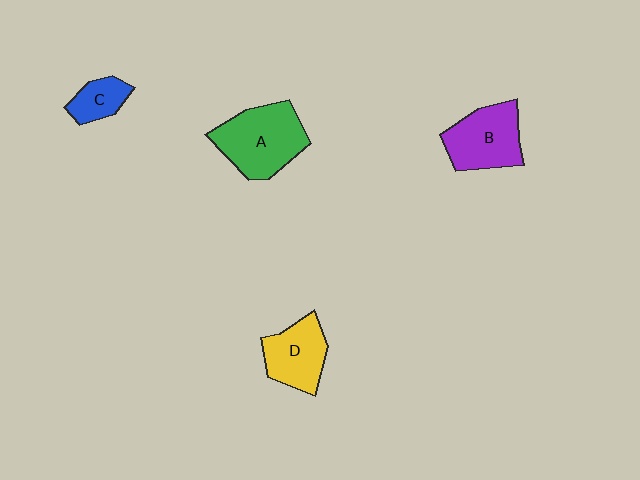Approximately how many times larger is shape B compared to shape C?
Approximately 2.1 times.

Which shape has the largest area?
Shape A (green).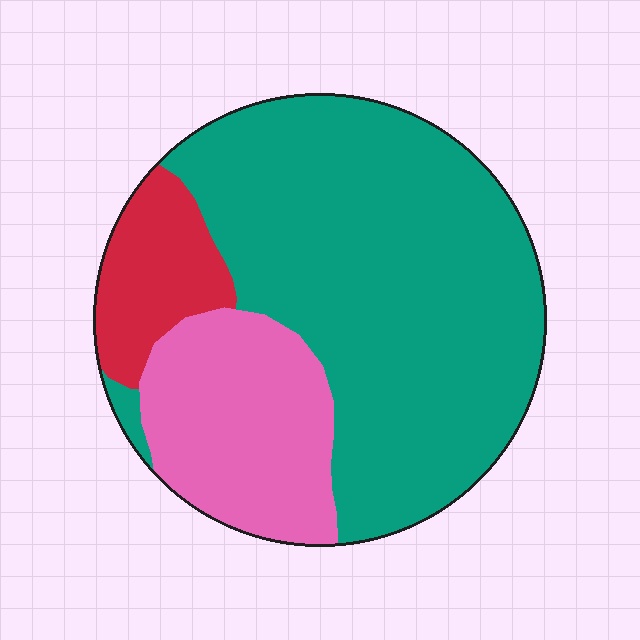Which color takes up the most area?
Teal, at roughly 65%.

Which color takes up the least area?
Red, at roughly 10%.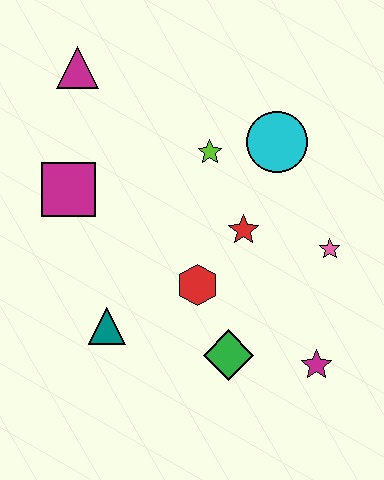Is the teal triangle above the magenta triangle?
No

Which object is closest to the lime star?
The cyan circle is closest to the lime star.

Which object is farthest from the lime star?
The magenta star is farthest from the lime star.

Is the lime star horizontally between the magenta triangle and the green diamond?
Yes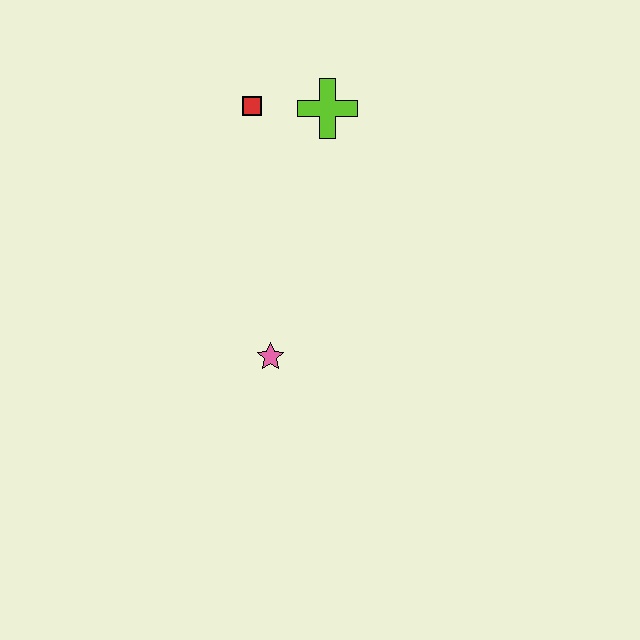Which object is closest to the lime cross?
The red square is closest to the lime cross.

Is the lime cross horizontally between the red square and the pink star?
No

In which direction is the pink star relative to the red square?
The pink star is below the red square.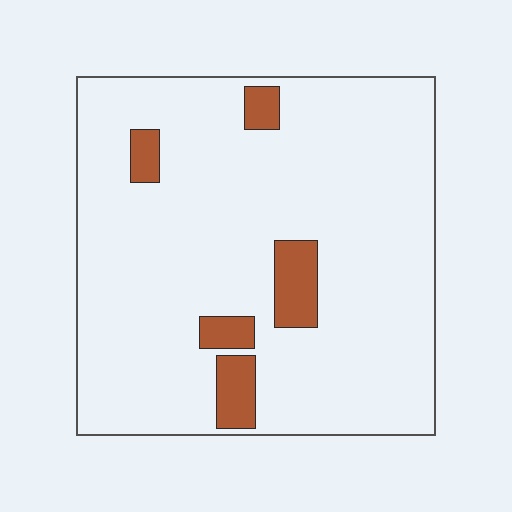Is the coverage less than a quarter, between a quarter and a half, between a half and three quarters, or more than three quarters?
Less than a quarter.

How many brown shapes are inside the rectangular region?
5.